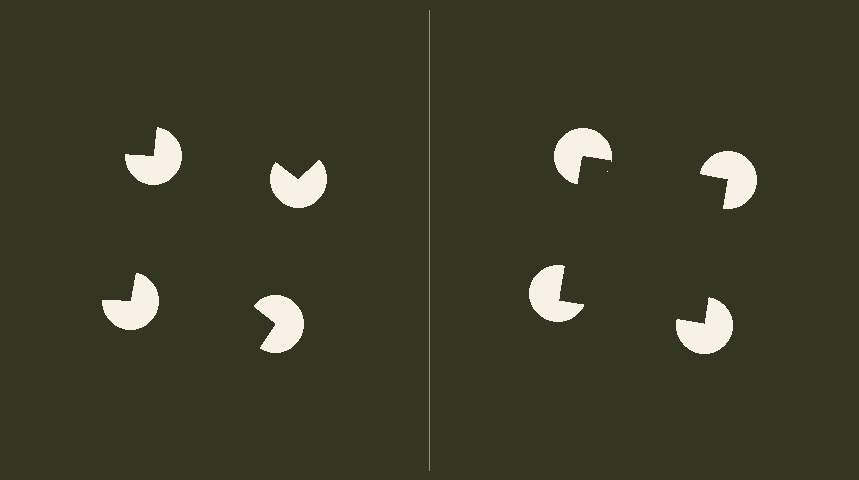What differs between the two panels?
The pac-man discs are positioned identically on both sides; only the wedge orientations differ. On the right they align to a square; on the left they are misaligned.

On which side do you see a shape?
An illusory square appears on the right side. On the left side the wedge cuts are rotated, so no coherent shape forms.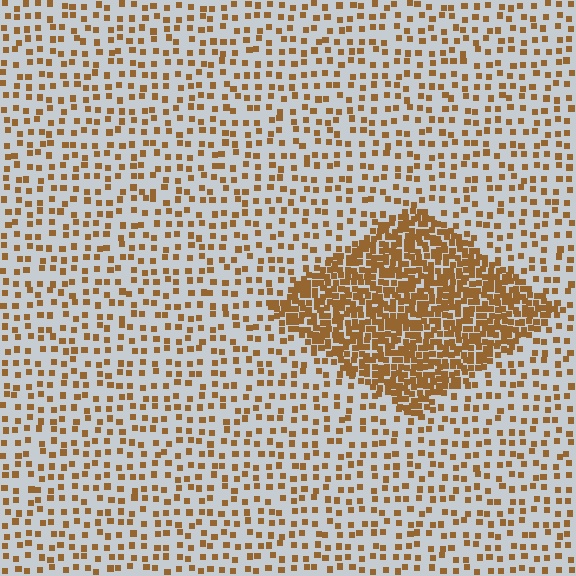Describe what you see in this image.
The image contains small brown elements arranged at two different densities. A diamond-shaped region is visible where the elements are more densely packed than the surrounding area.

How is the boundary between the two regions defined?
The boundary is defined by a change in element density (approximately 3.1x ratio). All elements are the same color, size, and shape.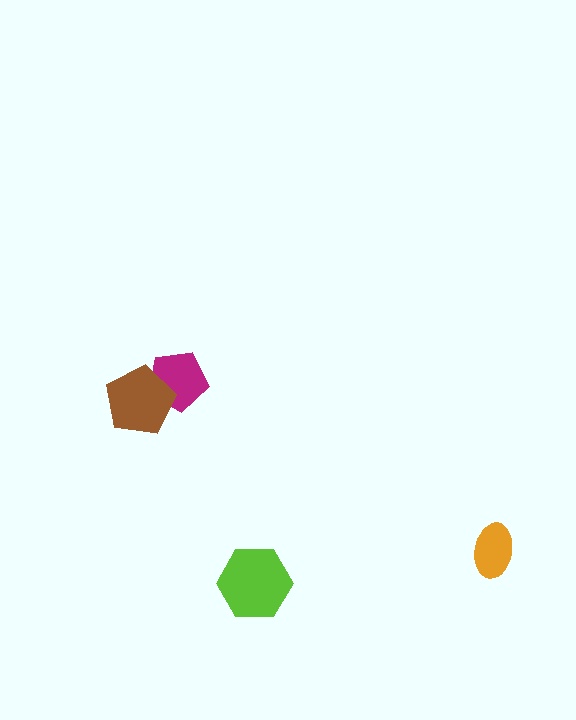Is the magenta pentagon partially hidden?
Yes, it is partially covered by another shape.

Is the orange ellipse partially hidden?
No, no other shape covers it.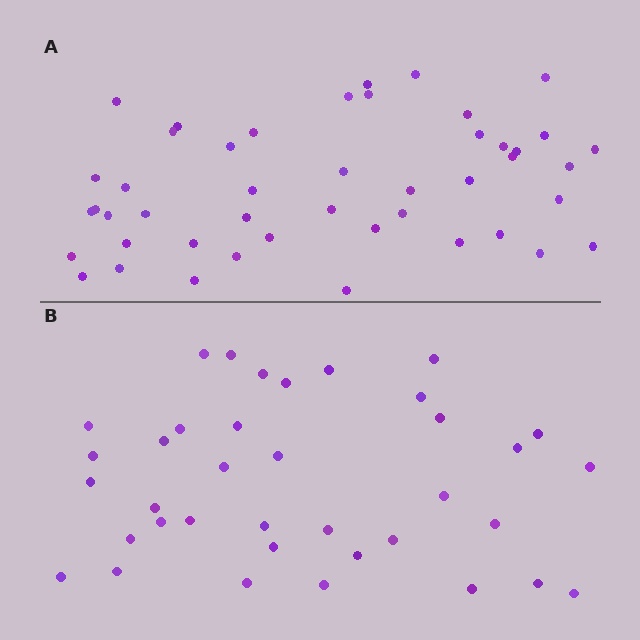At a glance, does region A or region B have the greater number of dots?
Region A (the top region) has more dots.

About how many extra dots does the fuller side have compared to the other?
Region A has roughly 8 or so more dots than region B.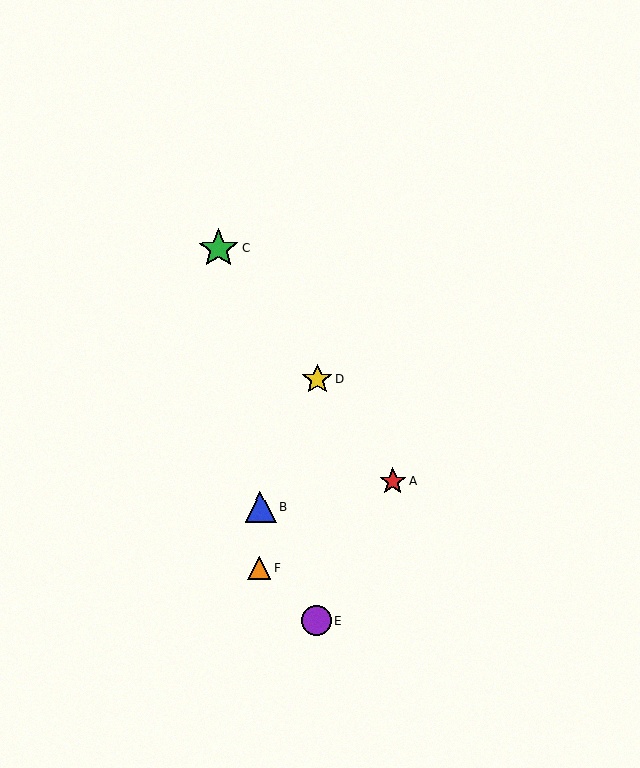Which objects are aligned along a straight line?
Objects A, C, D are aligned along a straight line.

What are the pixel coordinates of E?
Object E is at (316, 621).